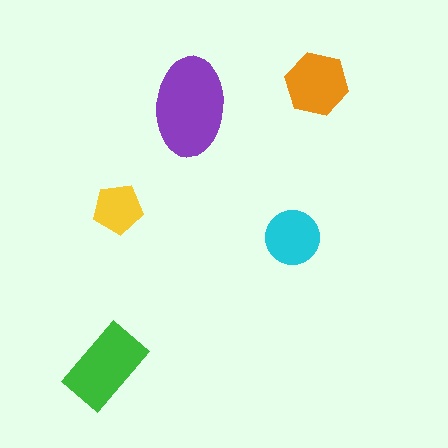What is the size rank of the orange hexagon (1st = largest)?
3rd.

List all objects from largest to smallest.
The purple ellipse, the green rectangle, the orange hexagon, the cyan circle, the yellow pentagon.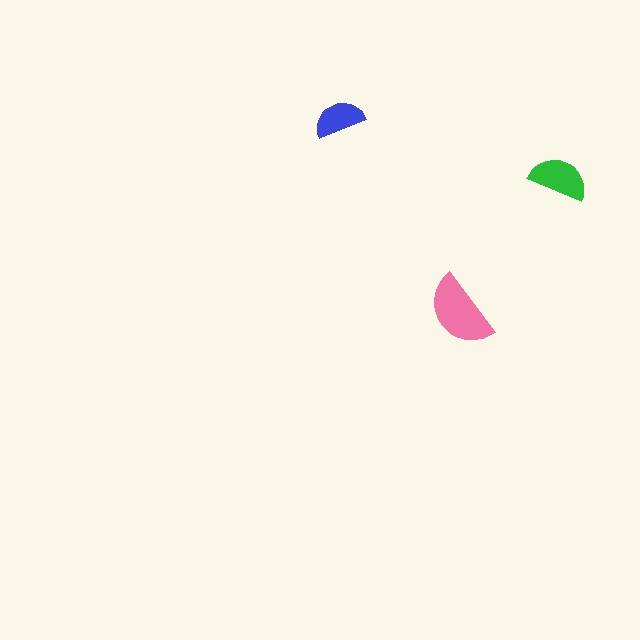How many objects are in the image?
There are 3 objects in the image.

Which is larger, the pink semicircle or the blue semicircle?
The pink one.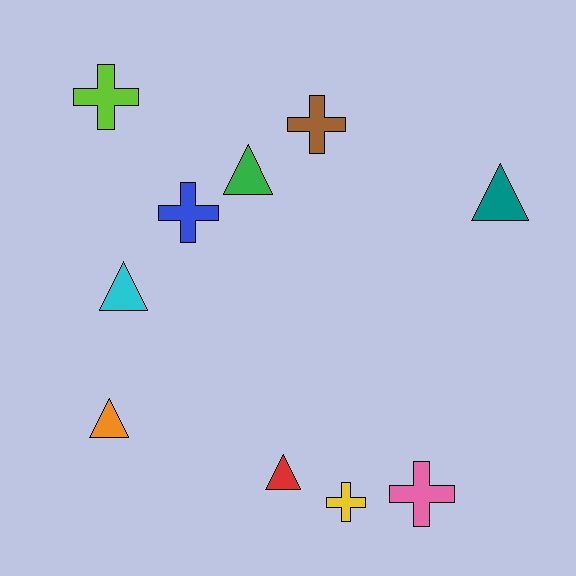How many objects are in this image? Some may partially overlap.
There are 10 objects.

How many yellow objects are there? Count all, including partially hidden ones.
There is 1 yellow object.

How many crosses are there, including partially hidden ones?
There are 5 crosses.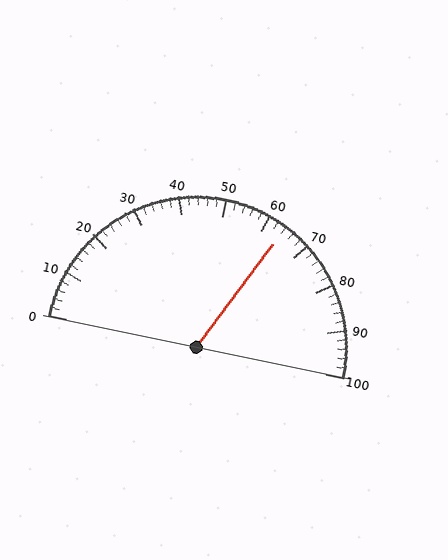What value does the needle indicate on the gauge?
The needle indicates approximately 64.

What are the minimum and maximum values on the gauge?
The gauge ranges from 0 to 100.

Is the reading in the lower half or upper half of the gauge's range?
The reading is in the upper half of the range (0 to 100).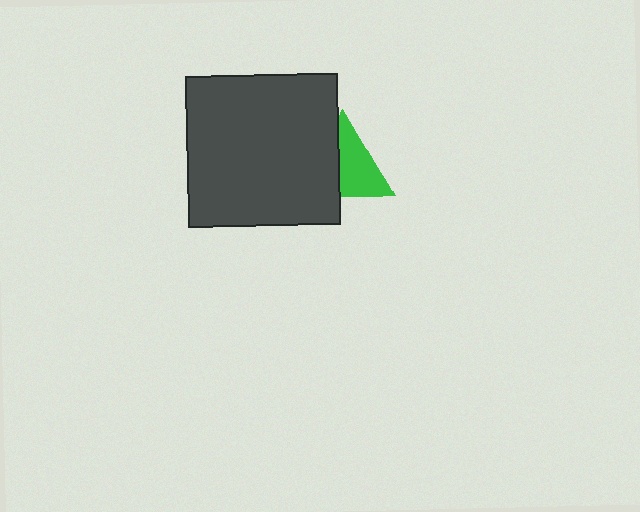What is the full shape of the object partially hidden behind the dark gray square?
The partially hidden object is a green triangle.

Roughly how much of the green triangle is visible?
About half of it is visible (roughly 58%).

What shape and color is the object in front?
The object in front is a dark gray square.